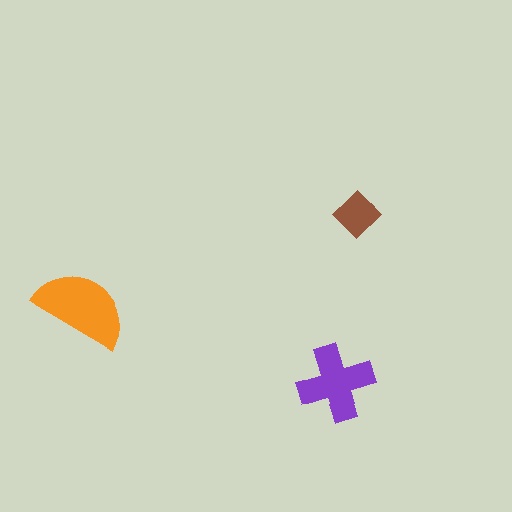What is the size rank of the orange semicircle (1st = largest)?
1st.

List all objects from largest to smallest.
The orange semicircle, the purple cross, the brown diamond.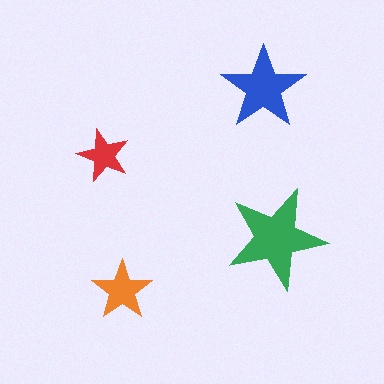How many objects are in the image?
There are 4 objects in the image.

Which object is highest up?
The blue star is topmost.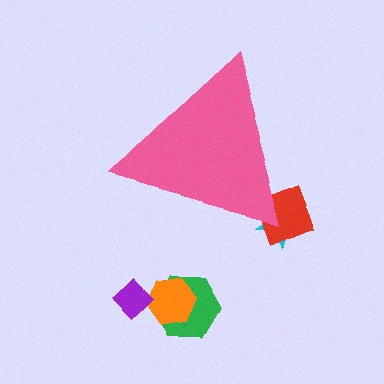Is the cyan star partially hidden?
Yes, the cyan star is partially hidden behind the pink triangle.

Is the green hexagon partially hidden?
No, the green hexagon is fully visible.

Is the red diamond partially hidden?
Yes, the red diamond is partially hidden behind the pink triangle.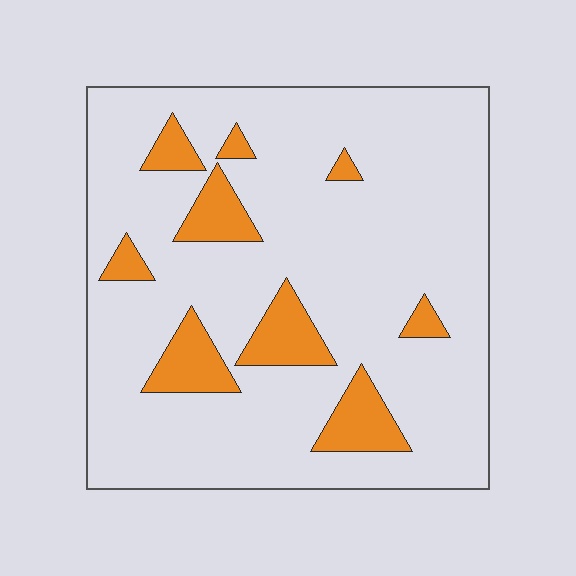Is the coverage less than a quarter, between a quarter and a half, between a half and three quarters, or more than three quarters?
Less than a quarter.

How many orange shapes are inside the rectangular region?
9.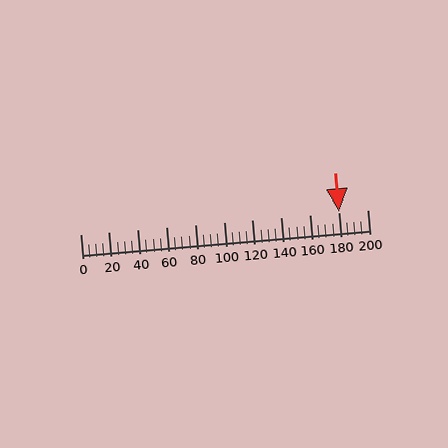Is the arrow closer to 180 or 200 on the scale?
The arrow is closer to 180.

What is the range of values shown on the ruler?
The ruler shows values from 0 to 200.